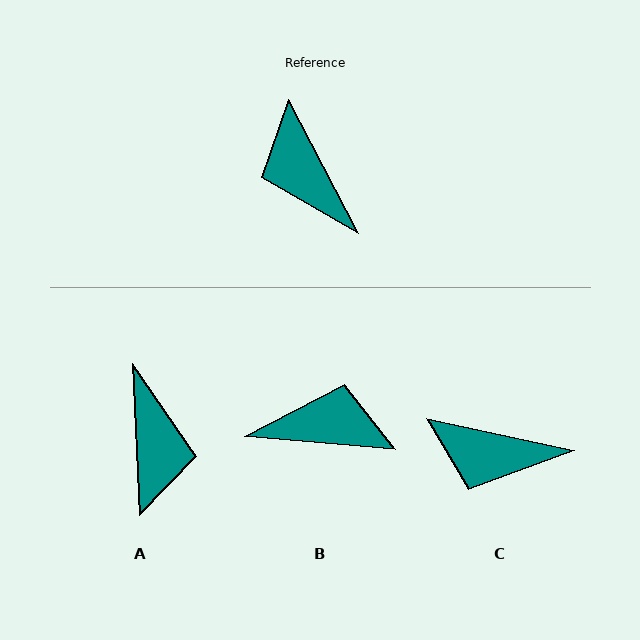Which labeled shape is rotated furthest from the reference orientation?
A, about 155 degrees away.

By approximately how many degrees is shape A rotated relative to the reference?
Approximately 155 degrees counter-clockwise.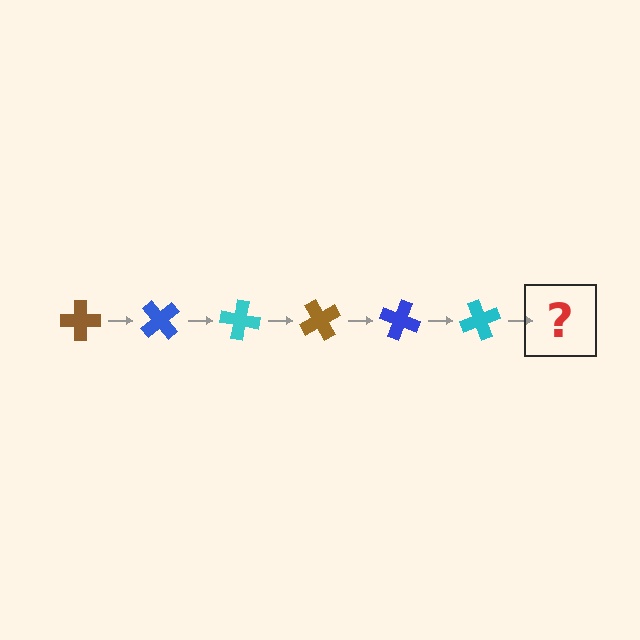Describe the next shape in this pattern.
It should be a brown cross, rotated 300 degrees from the start.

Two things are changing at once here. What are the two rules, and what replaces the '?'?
The two rules are that it rotates 50 degrees each step and the color cycles through brown, blue, and cyan. The '?' should be a brown cross, rotated 300 degrees from the start.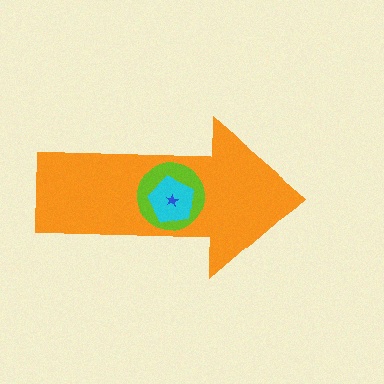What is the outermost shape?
The orange arrow.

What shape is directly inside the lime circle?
The cyan pentagon.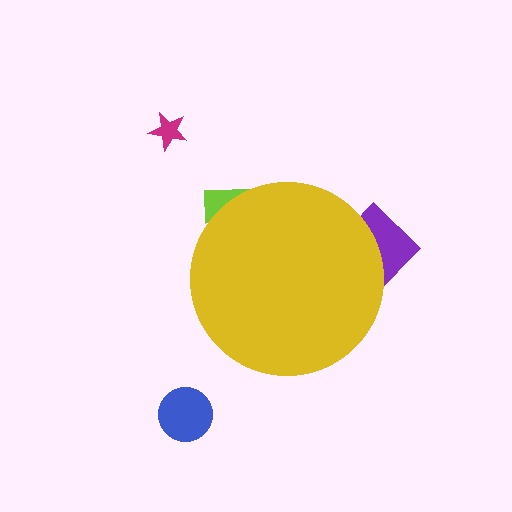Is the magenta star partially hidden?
No, the magenta star is fully visible.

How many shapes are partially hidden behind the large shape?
2 shapes are partially hidden.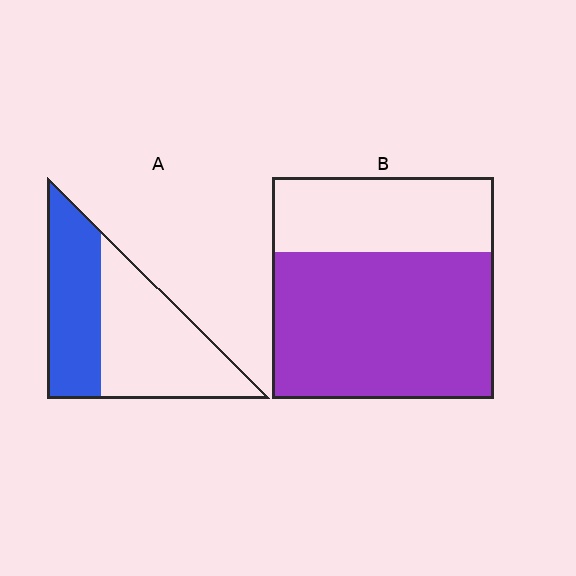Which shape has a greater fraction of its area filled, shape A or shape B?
Shape B.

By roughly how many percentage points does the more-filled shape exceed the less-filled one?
By roughly 25 percentage points (B over A).